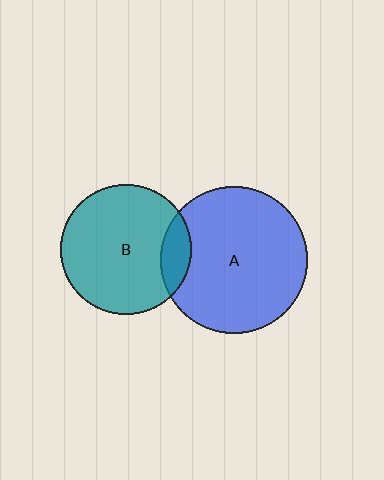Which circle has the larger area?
Circle A (blue).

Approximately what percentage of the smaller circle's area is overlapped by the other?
Approximately 15%.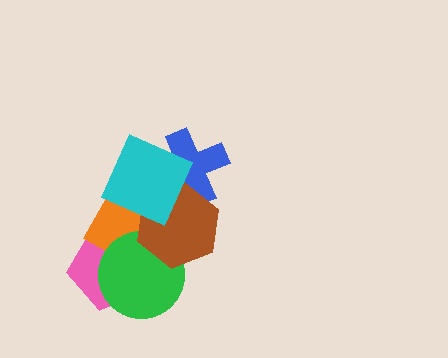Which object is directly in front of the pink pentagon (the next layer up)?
The teal square is directly in front of the pink pentagon.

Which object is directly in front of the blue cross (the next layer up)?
The brown hexagon is directly in front of the blue cross.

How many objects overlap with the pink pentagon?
3 objects overlap with the pink pentagon.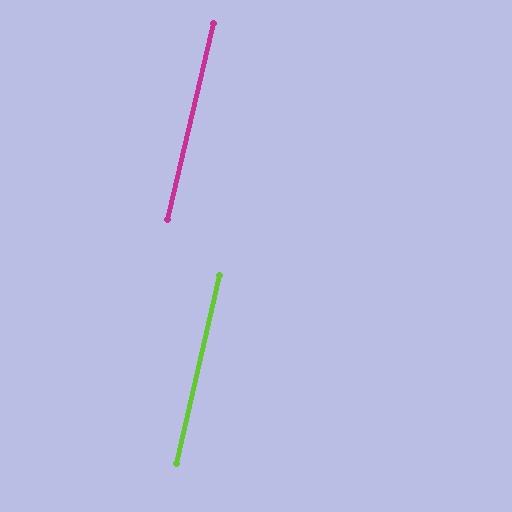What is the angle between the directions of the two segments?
Approximately 0 degrees.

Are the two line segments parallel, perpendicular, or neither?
Parallel — their directions differ by only 0.4°.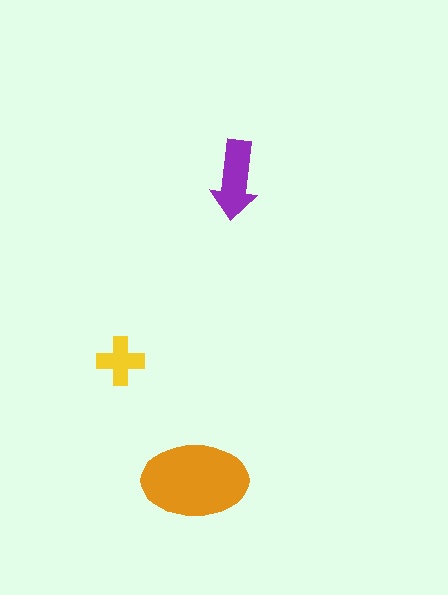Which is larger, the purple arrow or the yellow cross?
The purple arrow.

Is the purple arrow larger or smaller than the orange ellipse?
Smaller.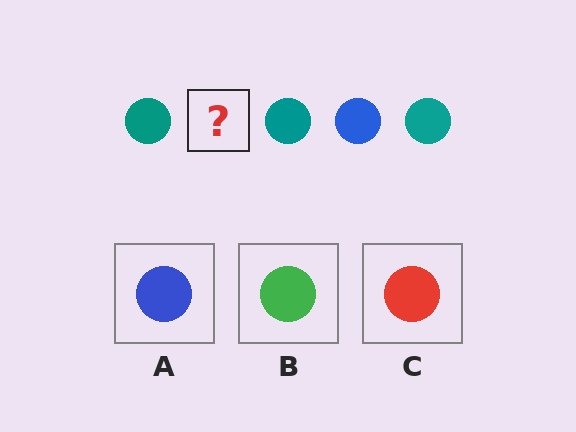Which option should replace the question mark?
Option A.